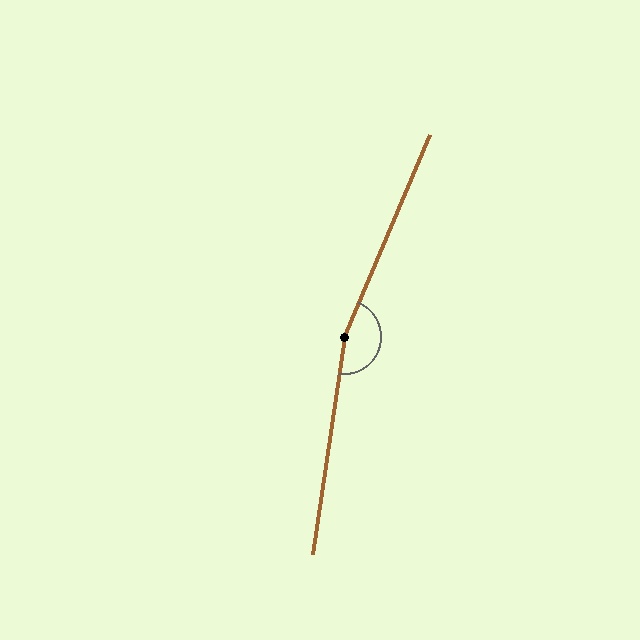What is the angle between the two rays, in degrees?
Approximately 165 degrees.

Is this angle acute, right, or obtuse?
It is obtuse.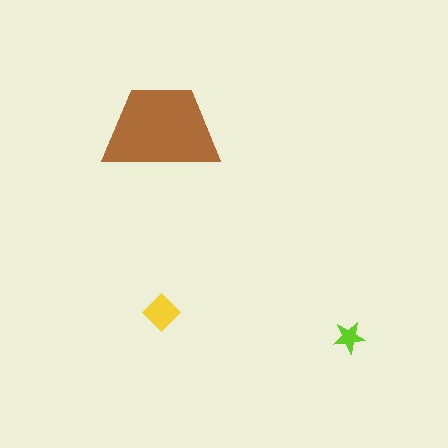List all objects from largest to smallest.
The brown trapezoid, the yellow diamond, the lime star.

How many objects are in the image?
There are 3 objects in the image.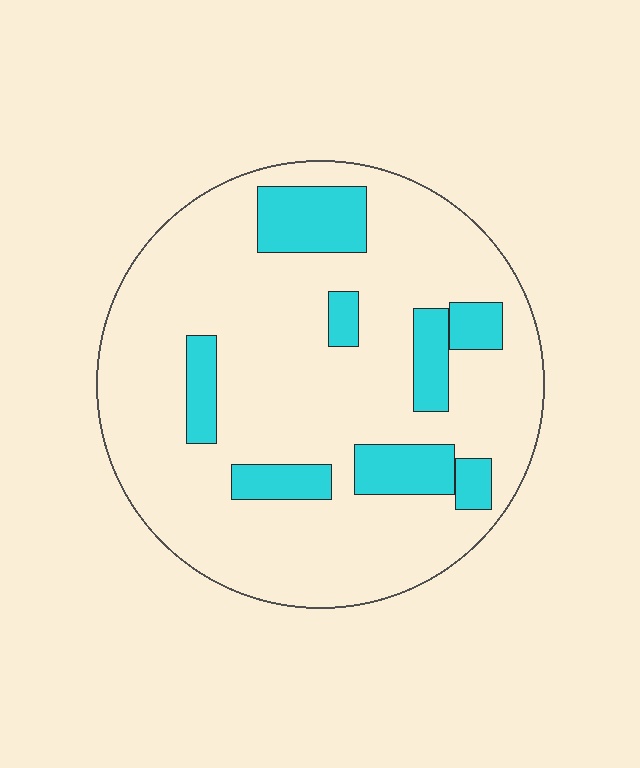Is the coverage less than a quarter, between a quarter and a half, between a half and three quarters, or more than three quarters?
Less than a quarter.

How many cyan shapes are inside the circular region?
8.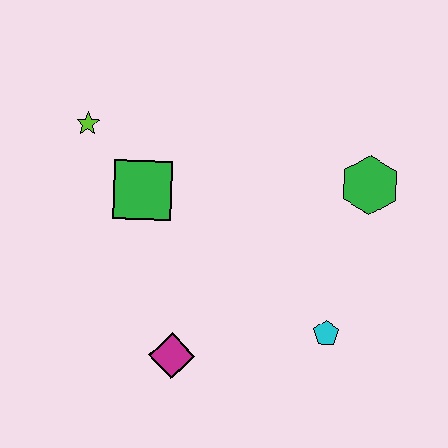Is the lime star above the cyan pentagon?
Yes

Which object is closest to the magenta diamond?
The cyan pentagon is closest to the magenta diamond.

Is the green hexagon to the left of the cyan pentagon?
No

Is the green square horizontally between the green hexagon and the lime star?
Yes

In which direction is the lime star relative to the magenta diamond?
The lime star is above the magenta diamond.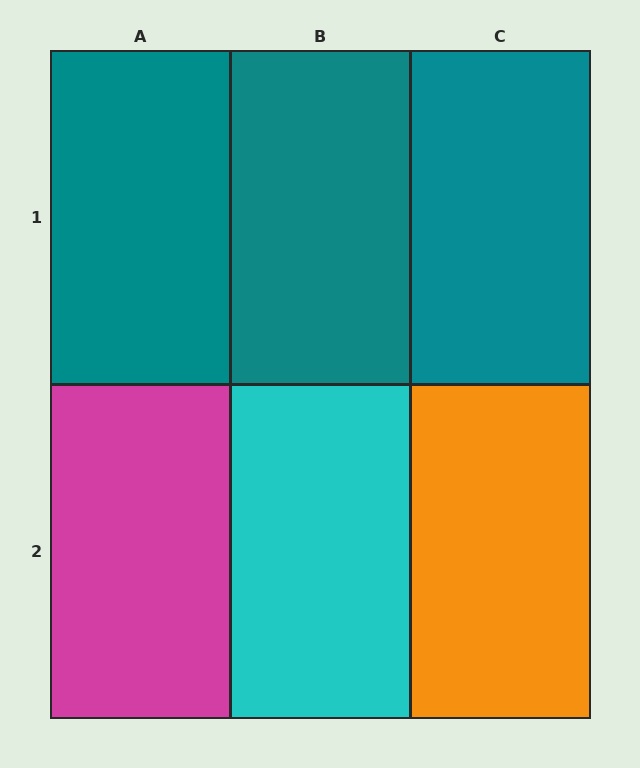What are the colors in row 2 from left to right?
Magenta, cyan, orange.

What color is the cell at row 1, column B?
Teal.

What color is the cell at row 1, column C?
Teal.